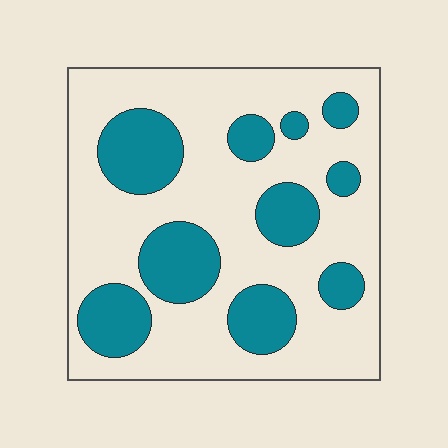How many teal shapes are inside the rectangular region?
10.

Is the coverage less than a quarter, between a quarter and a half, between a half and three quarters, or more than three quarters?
Between a quarter and a half.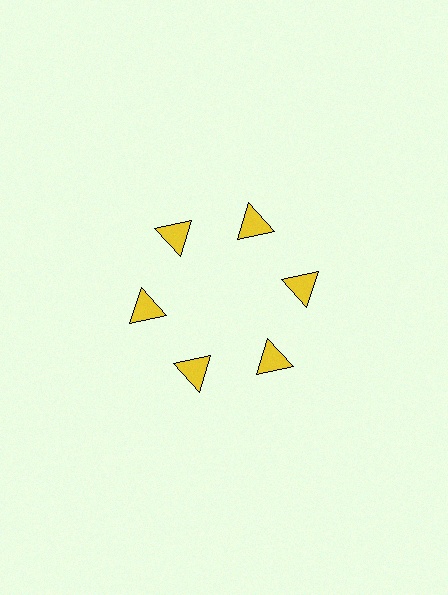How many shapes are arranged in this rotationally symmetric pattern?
There are 6 shapes, arranged in 6 groups of 1.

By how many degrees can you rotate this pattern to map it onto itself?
The pattern maps onto itself every 60 degrees of rotation.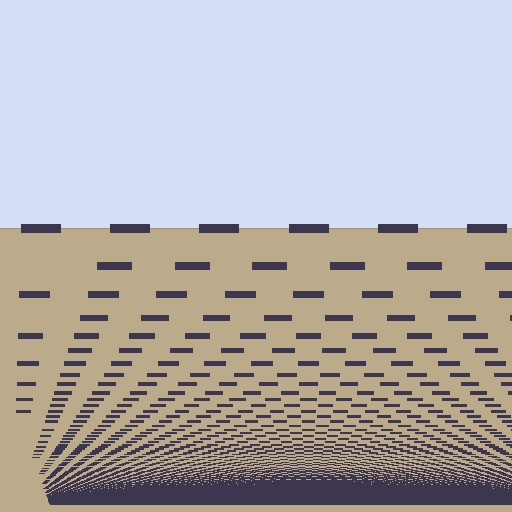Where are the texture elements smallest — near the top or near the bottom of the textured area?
Near the bottom.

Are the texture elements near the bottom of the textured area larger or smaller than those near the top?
Smaller. The gradient is inverted — elements near the bottom are smaller and denser.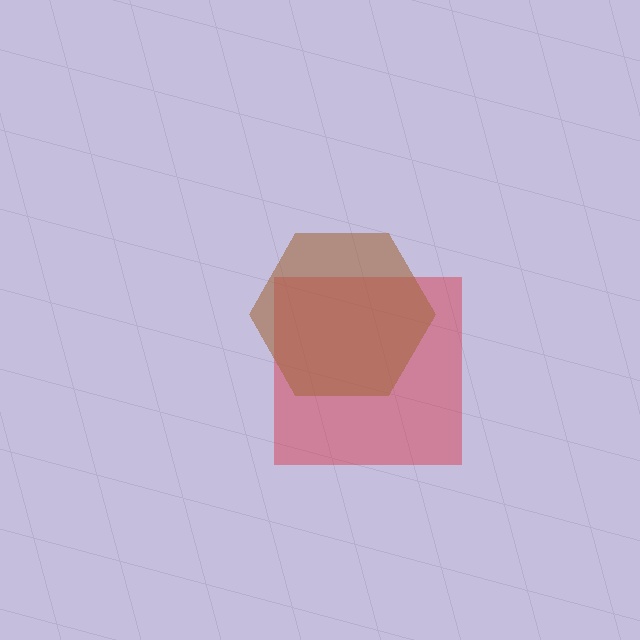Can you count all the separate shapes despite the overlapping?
Yes, there are 2 separate shapes.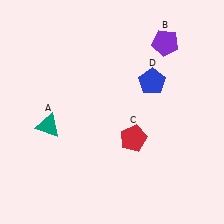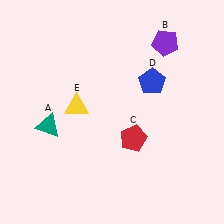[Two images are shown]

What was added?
A yellow triangle (E) was added in Image 2.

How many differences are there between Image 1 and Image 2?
There is 1 difference between the two images.